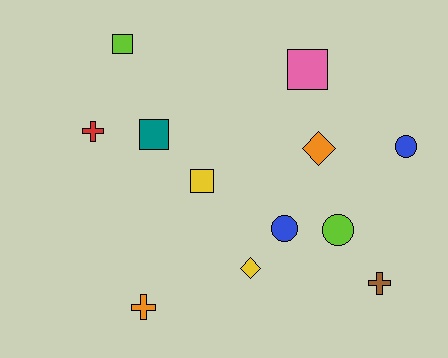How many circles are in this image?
There are 3 circles.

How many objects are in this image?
There are 12 objects.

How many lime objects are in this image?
There are 2 lime objects.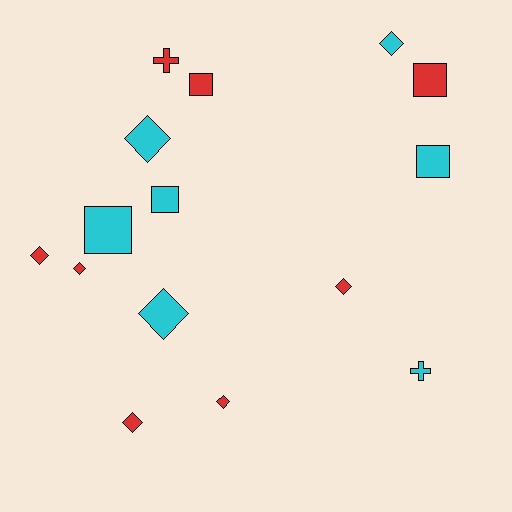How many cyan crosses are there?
There is 1 cyan cross.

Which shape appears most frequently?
Diamond, with 8 objects.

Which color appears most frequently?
Red, with 8 objects.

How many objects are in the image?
There are 15 objects.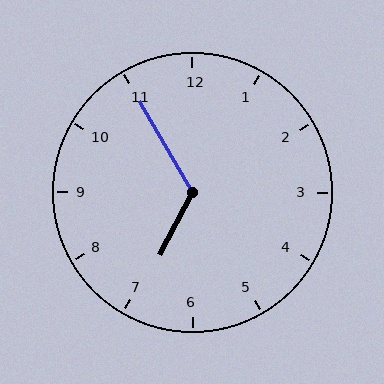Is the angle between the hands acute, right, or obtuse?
It is obtuse.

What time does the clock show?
6:55.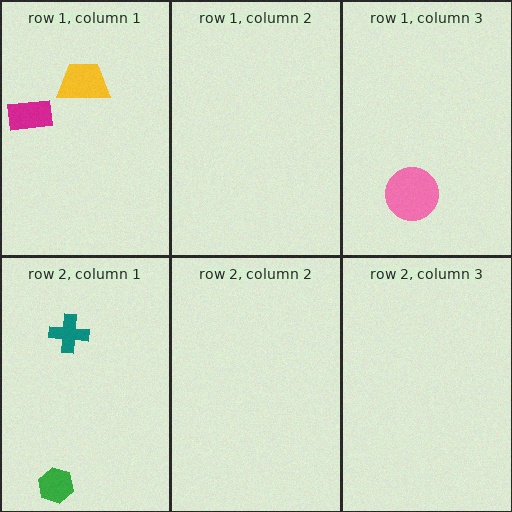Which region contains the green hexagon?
The row 2, column 1 region.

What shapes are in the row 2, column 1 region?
The teal cross, the green hexagon.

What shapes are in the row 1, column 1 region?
The magenta rectangle, the yellow trapezoid.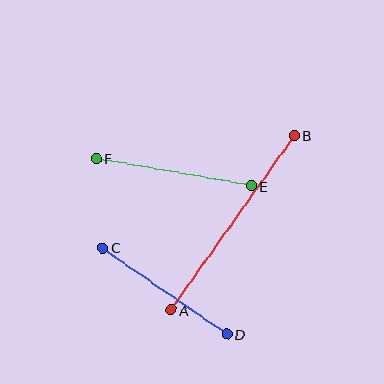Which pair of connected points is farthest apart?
Points A and B are farthest apart.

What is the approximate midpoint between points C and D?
The midpoint is at approximately (165, 291) pixels.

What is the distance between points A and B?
The distance is approximately 214 pixels.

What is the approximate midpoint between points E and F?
The midpoint is at approximately (174, 172) pixels.